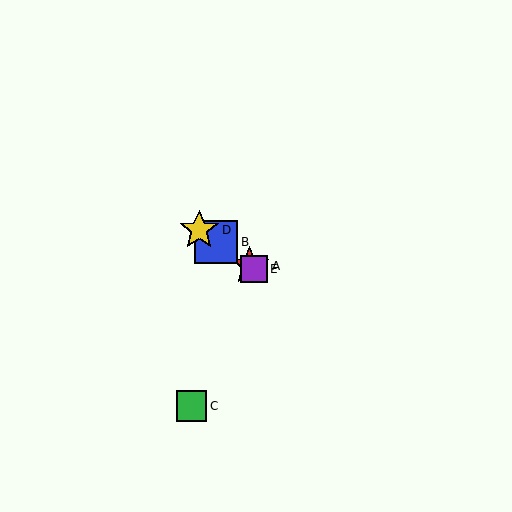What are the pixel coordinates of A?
Object A is at (250, 266).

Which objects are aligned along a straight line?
Objects A, B, D, E are aligned along a straight line.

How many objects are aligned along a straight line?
4 objects (A, B, D, E) are aligned along a straight line.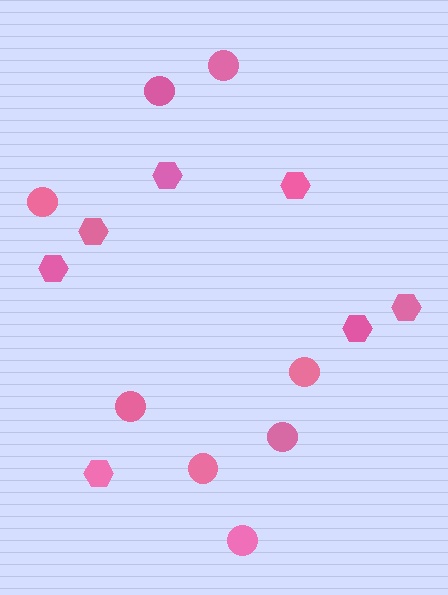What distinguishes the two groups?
There are 2 groups: one group of circles (8) and one group of hexagons (7).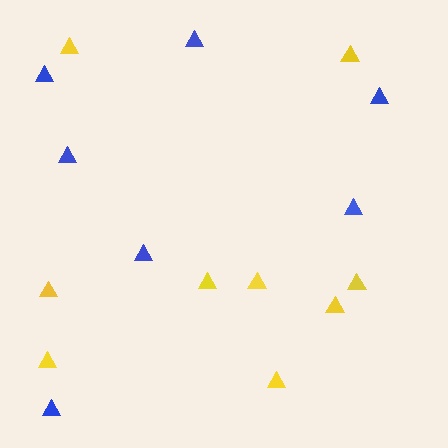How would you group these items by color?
There are 2 groups: one group of yellow triangles (9) and one group of blue triangles (7).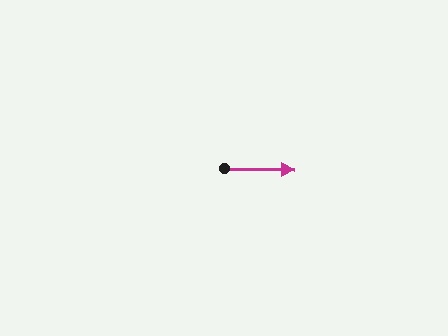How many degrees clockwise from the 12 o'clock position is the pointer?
Approximately 91 degrees.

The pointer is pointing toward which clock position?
Roughly 3 o'clock.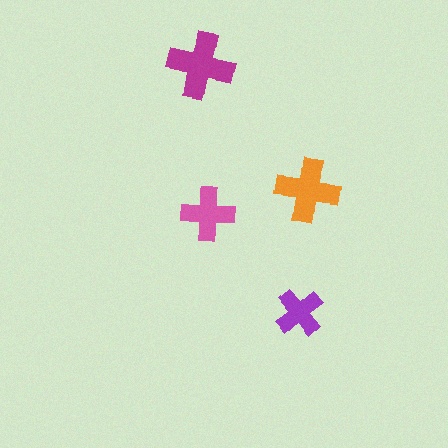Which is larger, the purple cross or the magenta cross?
The magenta one.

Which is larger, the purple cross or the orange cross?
The orange one.